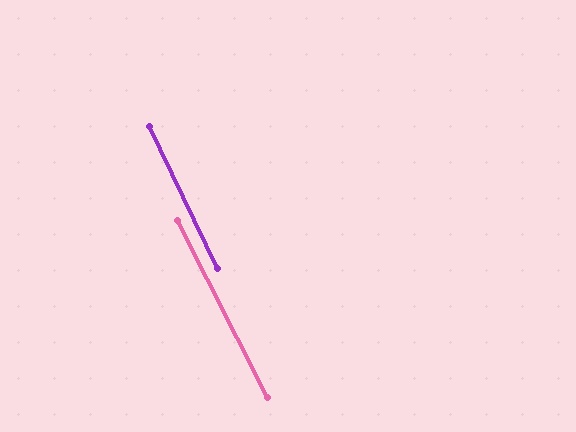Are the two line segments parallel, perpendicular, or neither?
Parallel — their directions differ by only 1.3°.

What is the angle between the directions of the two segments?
Approximately 1 degree.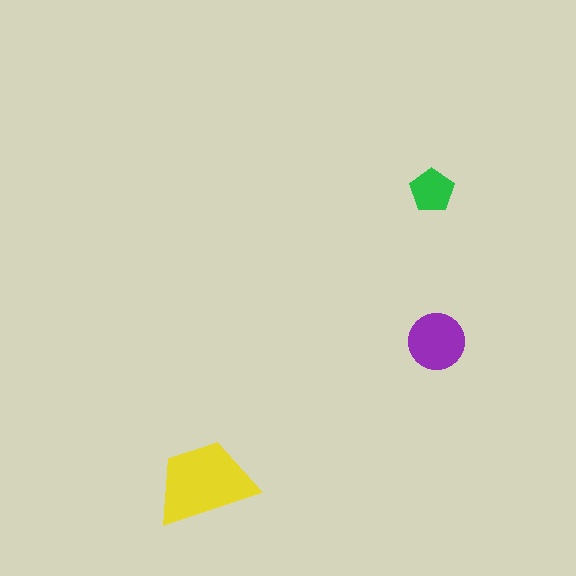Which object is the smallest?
The green pentagon.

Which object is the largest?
The yellow trapezoid.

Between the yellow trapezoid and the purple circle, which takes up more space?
The yellow trapezoid.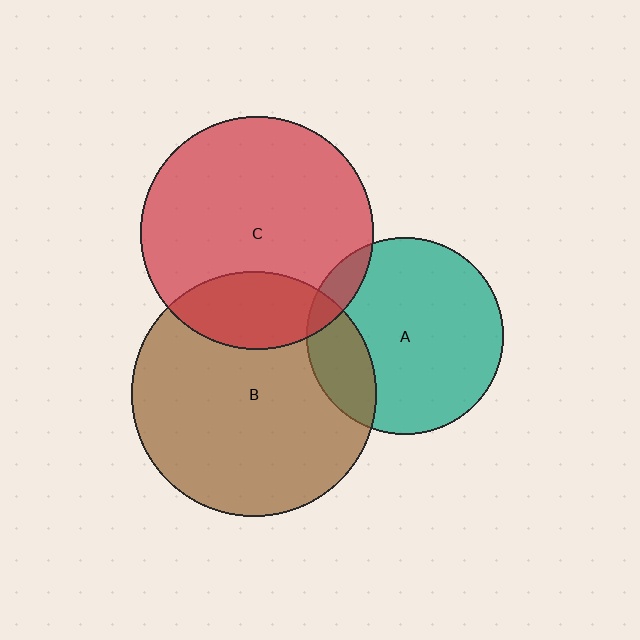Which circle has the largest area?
Circle B (brown).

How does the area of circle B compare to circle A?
Approximately 1.5 times.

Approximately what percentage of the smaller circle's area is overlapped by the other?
Approximately 20%.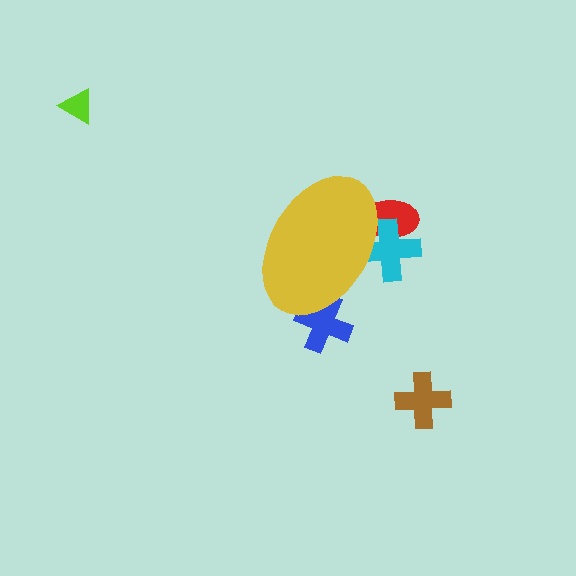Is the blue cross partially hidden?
Yes, the blue cross is partially hidden behind the yellow ellipse.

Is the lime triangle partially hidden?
No, the lime triangle is fully visible.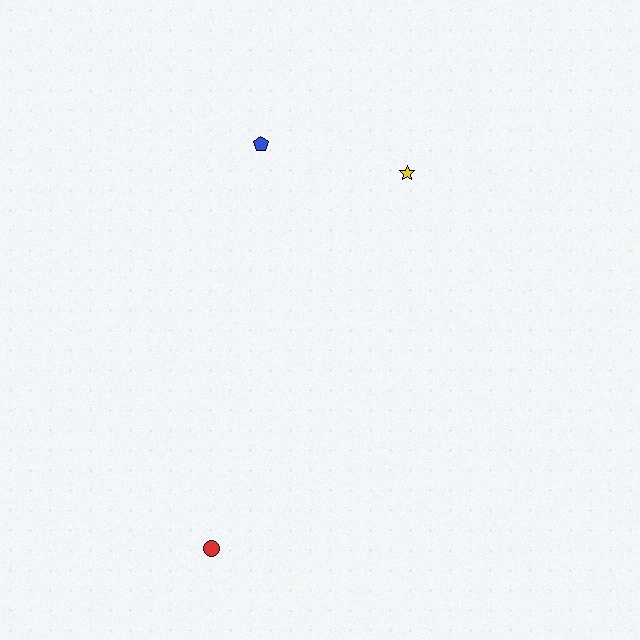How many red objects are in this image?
There is 1 red object.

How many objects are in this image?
There are 3 objects.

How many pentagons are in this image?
There is 1 pentagon.